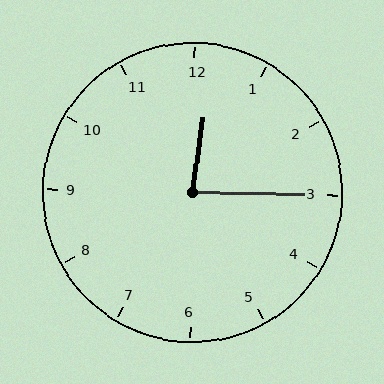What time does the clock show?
12:15.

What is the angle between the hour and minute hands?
Approximately 82 degrees.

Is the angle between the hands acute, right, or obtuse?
It is acute.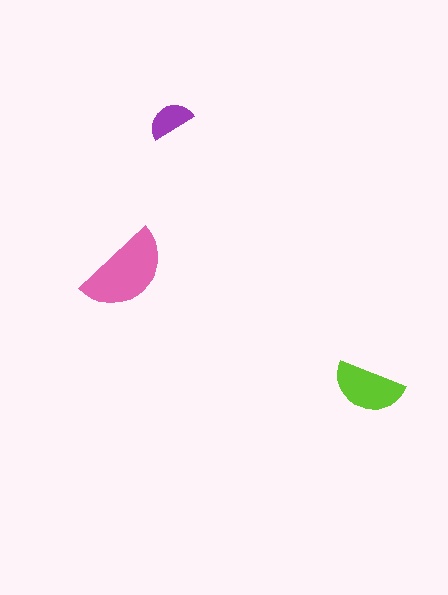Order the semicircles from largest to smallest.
the pink one, the lime one, the purple one.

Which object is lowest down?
The lime semicircle is bottommost.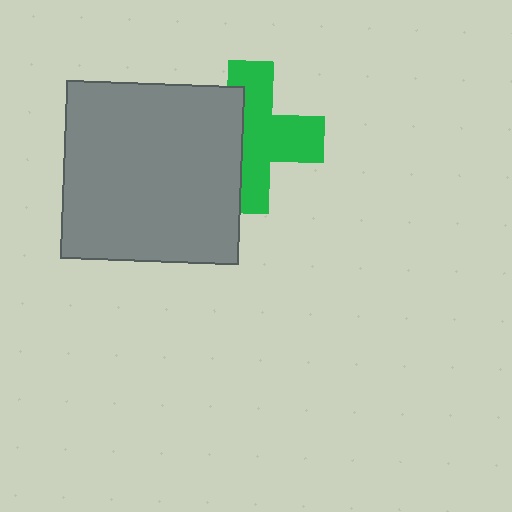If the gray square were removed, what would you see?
You would see the complete green cross.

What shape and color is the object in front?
The object in front is a gray square.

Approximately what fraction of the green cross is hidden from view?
Roughly 40% of the green cross is hidden behind the gray square.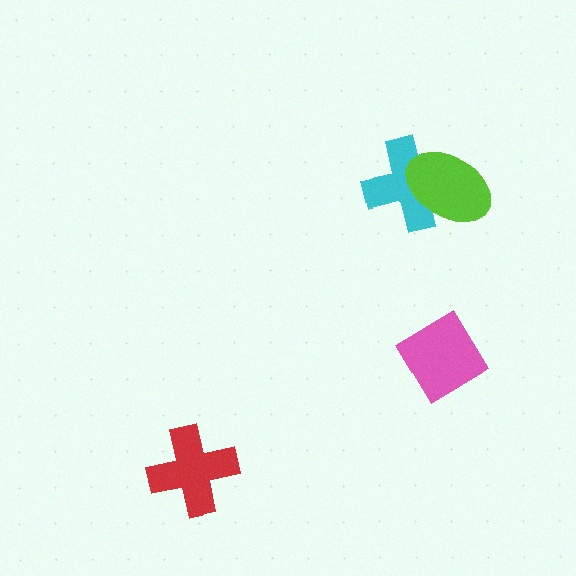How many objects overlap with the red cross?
0 objects overlap with the red cross.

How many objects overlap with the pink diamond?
0 objects overlap with the pink diamond.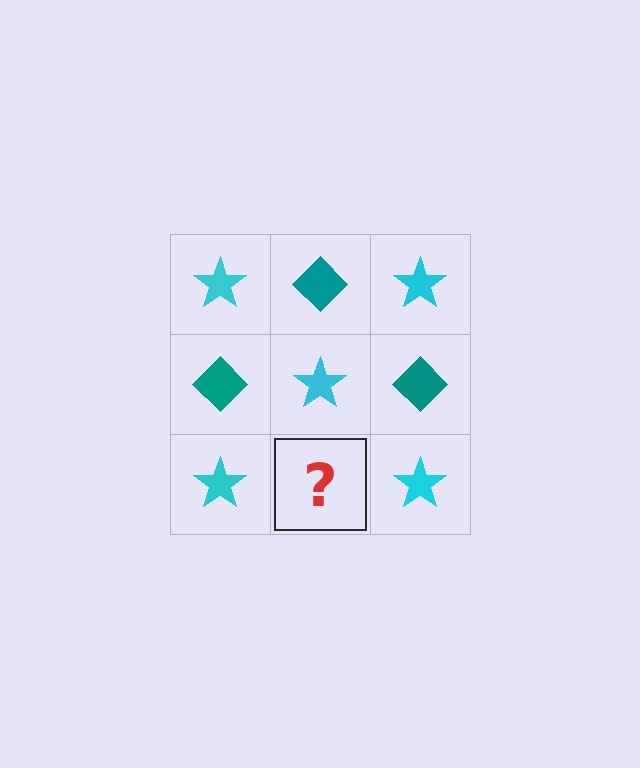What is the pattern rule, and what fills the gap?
The rule is that it alternates cyan star and teal diamond in a checkerboard pattern. The gap should be filled with a teal diamond.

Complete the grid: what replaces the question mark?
The question mark should be replaced with a teal diamond.